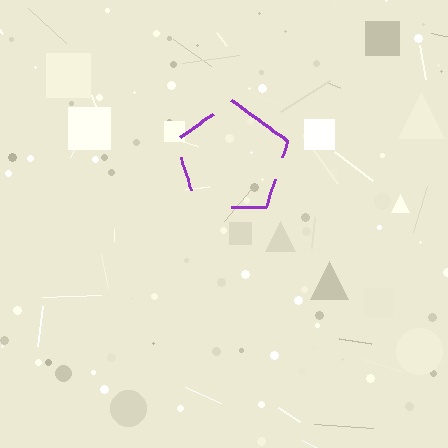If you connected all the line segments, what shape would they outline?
They would outline a pentagon.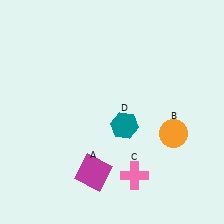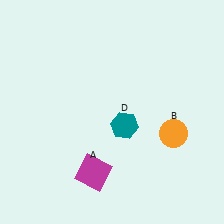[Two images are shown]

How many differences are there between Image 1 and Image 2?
There is 1 difference between the two images.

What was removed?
The pink cross (C) was removed in Image 2.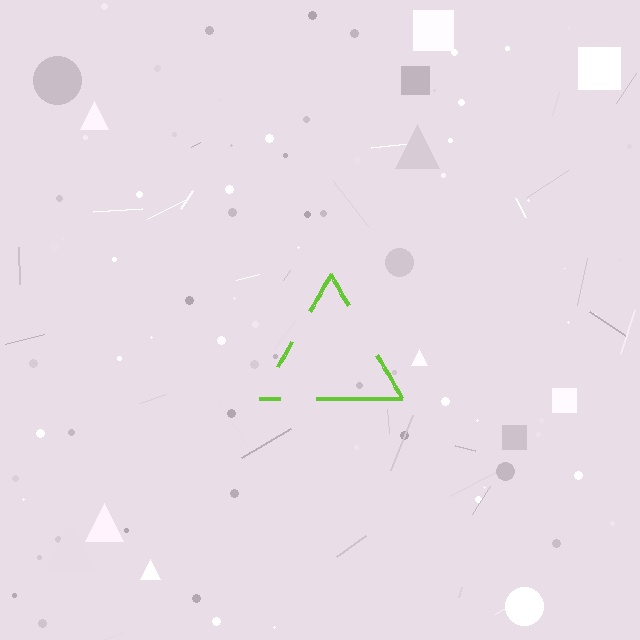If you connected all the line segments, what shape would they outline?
They would outline a triangle.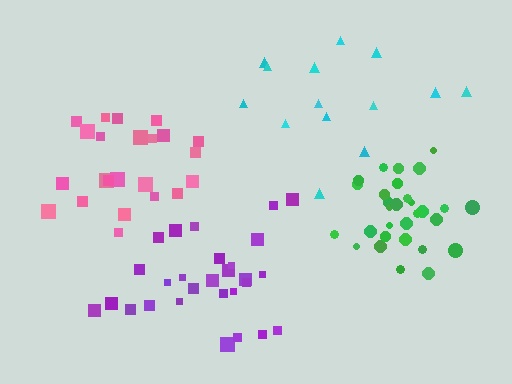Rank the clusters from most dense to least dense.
green, pink, purple, cyan.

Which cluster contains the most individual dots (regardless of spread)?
Green (30).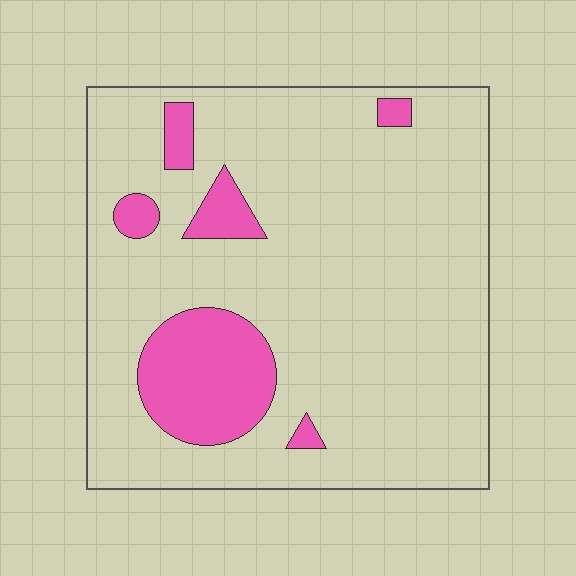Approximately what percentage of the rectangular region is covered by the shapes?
Approximately 15%.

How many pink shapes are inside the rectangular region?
6.